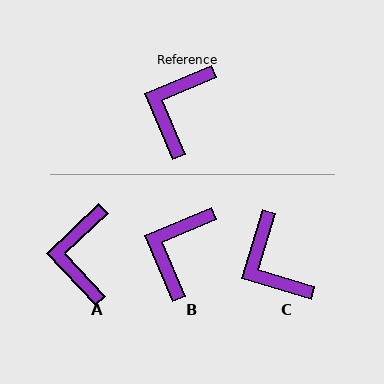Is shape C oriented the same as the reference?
No, it is off by about 51 degrees.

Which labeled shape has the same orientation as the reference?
B.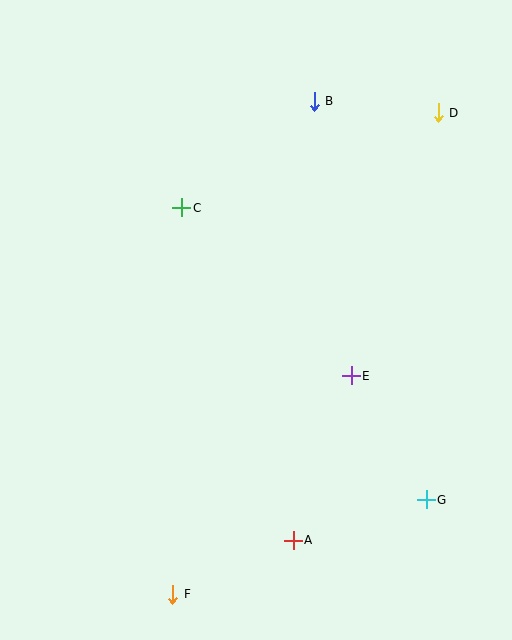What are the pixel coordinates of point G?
Point G is at (426, 500).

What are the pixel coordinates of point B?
Point B is at (314, 101).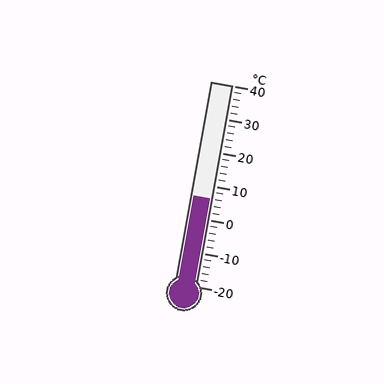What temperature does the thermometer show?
The thermometer shows approximately 6°C.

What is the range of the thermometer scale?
The thermometer scale ranges from -20°C to 40°C.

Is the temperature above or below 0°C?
The temperature is above 0°C.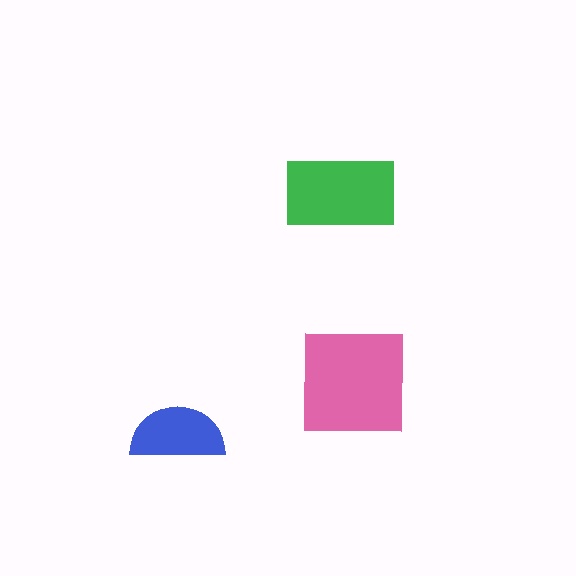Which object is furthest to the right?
The pink square is rightmost.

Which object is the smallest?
The blue semicircle.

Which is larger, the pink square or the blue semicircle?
The pink square.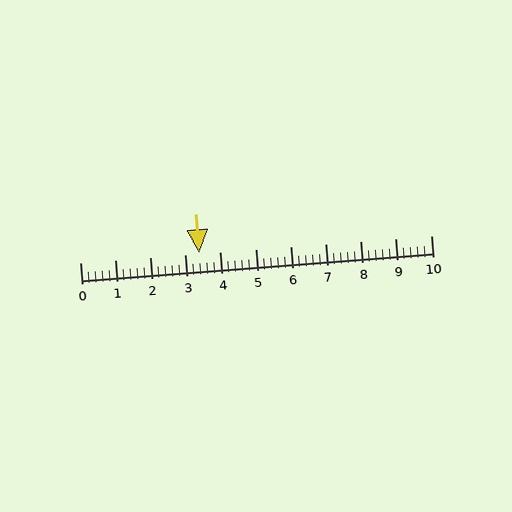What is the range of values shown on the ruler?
The ruler shows values from 0 to 10.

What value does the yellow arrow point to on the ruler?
The yellow arrow points to approximately 3.4.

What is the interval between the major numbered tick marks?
The major tick marks are spaced 1 units apart.